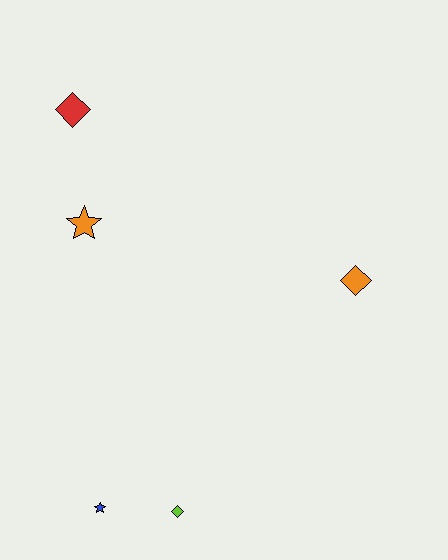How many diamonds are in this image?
There are 3 diamonds.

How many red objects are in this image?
There is 1 red object.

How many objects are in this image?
There are 5 objects.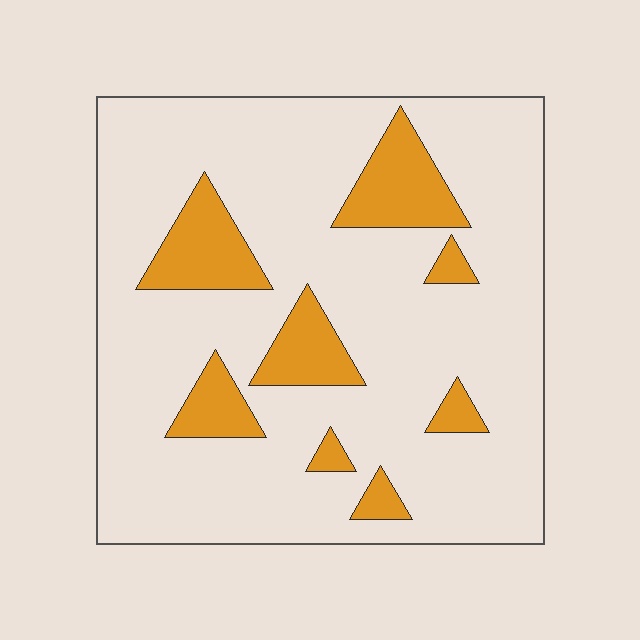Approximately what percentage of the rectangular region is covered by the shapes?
Approximately 15%.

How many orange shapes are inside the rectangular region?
8.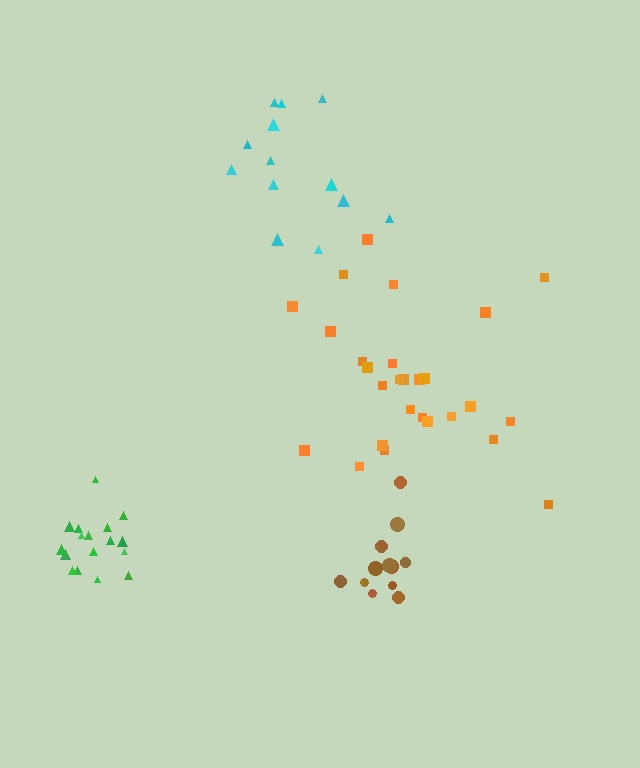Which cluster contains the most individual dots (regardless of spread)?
Orange (27).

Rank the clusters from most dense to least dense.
green, brown, orange, cyan.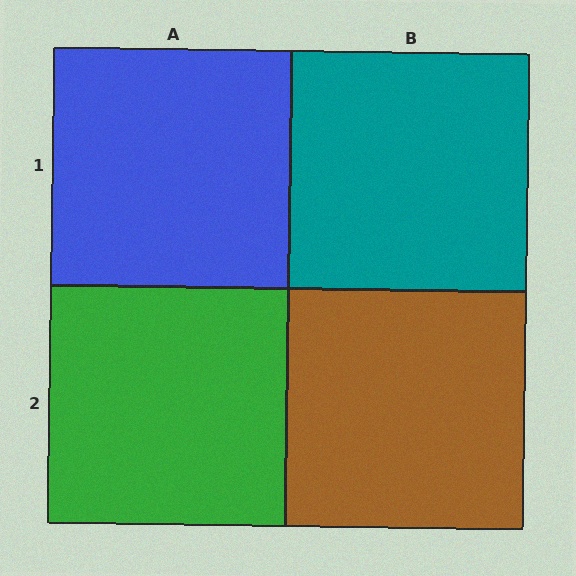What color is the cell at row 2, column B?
Brown.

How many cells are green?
1 cell is green.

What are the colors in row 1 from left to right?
Blue, teal.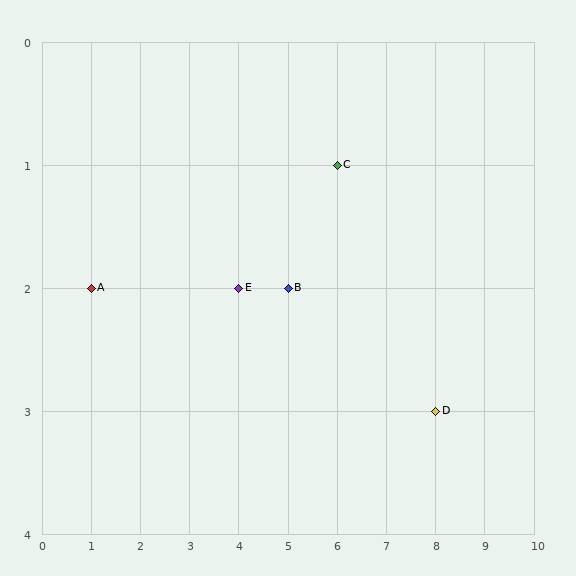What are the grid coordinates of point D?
Point D is at grid coordinates (8, 3).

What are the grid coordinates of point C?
Point C is at grid coordinates (6, 1).